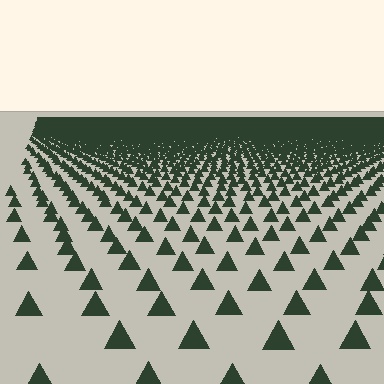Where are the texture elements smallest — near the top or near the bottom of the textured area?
Near the top.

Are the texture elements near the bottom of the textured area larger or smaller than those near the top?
Larger. Near the bottom, elements are closer to the viewer and appear at a bigger on-screen size.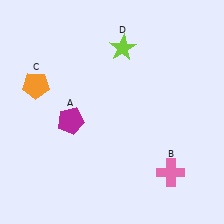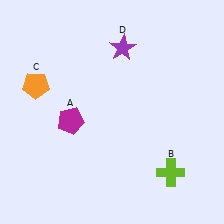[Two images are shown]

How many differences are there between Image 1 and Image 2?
There are 2 differences between the two images.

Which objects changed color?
B changed from pink to lime. D changed from lime to purple.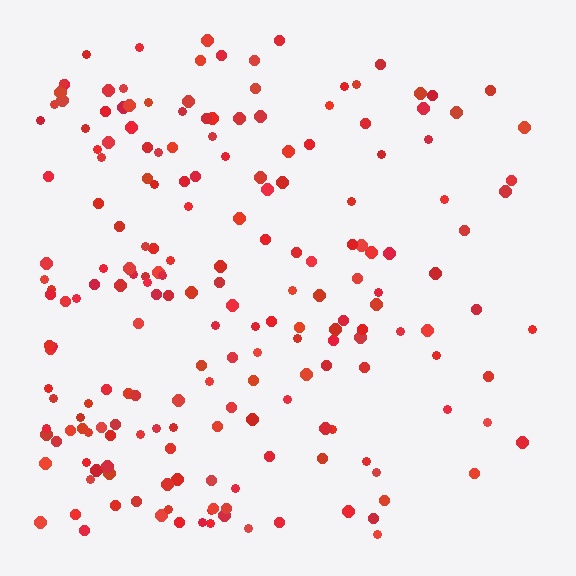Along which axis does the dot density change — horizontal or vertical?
Horizontal.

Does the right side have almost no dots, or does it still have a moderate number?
Still a moderate number, just noticeably fewer than the left.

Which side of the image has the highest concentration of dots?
The left.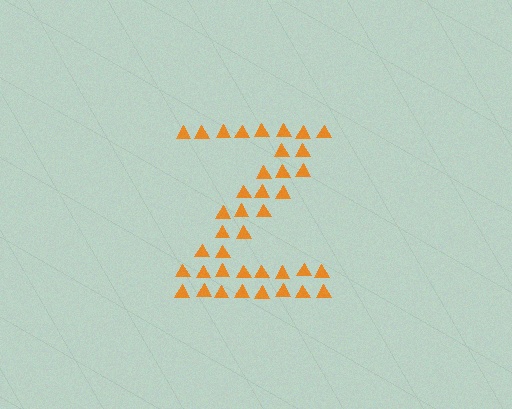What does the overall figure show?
The overall figure shows the letter Z.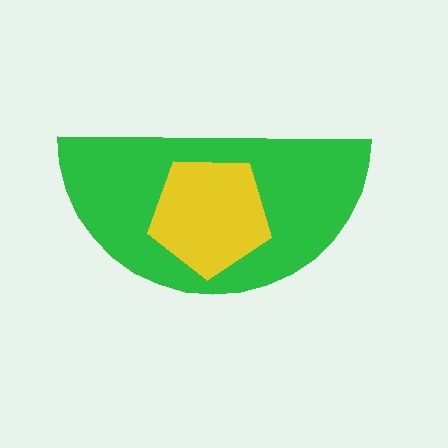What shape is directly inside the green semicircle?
The yellow pentagon.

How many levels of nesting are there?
2.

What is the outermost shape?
The green semicircle.